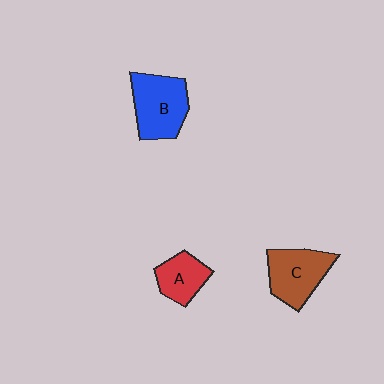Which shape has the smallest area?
Shape A (red).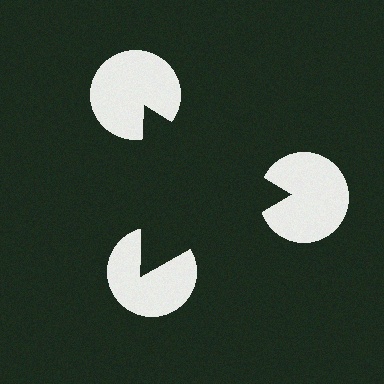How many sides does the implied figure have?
3 sides.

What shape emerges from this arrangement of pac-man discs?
An illusory triangle — its edges are inferred from the aligned wedge cuts in the pac-man discs, not physically drawn.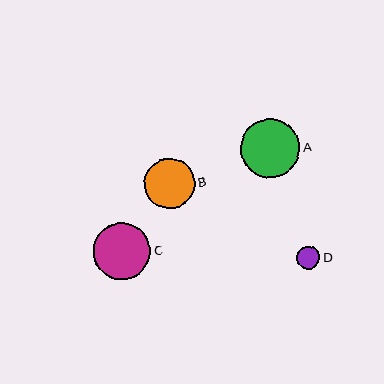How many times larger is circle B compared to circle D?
Circle B is approximately 2.2 times the size of circle D.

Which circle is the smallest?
Circle D is the smallest with a size of approximately 23 pixels.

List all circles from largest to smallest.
From largest to smallest: A, C, B, D.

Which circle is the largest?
Circle A is the largest with a size of approximately 59 pixels.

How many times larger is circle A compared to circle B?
Circle A is approximately 1.2 times the size of circle B.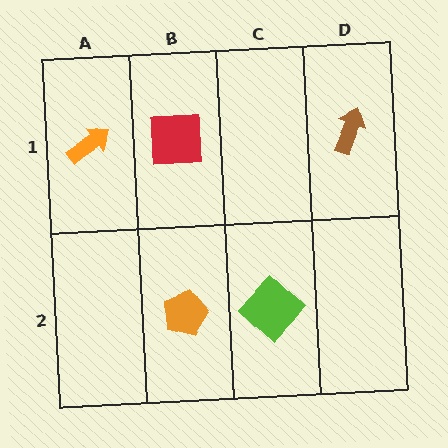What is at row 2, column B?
An orange pentagon.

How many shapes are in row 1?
3 shapes.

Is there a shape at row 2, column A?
No, that cell is empty.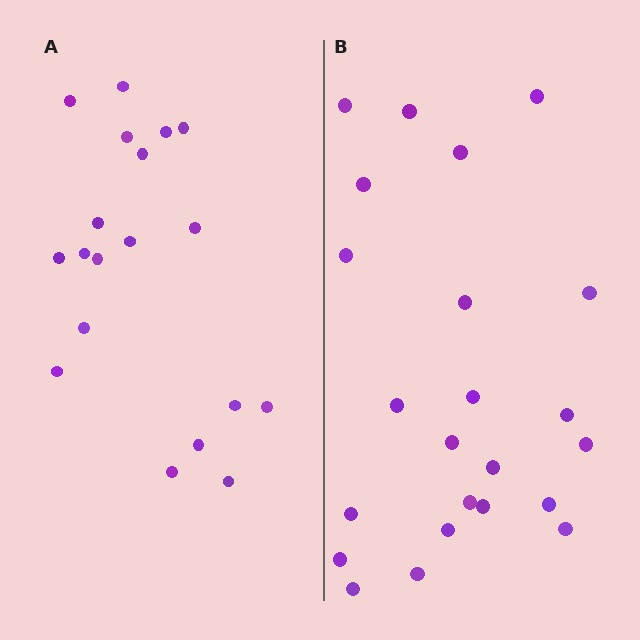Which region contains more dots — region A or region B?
Region B (the right region) has more dots.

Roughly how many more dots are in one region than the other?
Region B has about 4 more dots than region A.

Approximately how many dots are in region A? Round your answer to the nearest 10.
About 20 dots. (The exact count is 19, which rounds to 20.)